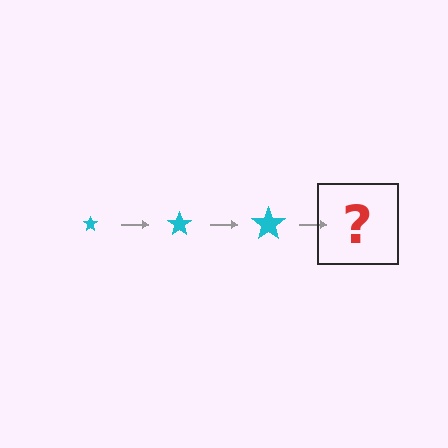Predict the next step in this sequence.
The next step is a cyan star, larger than the previous one.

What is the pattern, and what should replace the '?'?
The pattern is that the star gets progressively larger each step. The '?' should be a cyan star, larger than the previous one.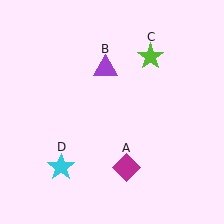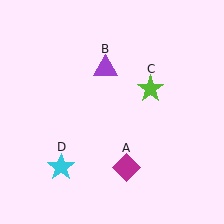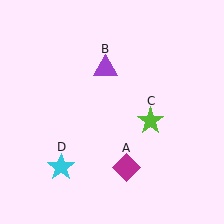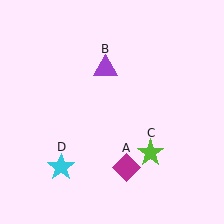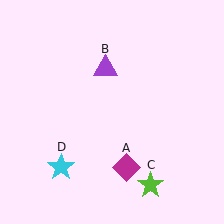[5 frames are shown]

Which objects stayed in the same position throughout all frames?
Magenta diamond (object A) and purple triangle (object B) and cyan star (object D) remained stationary.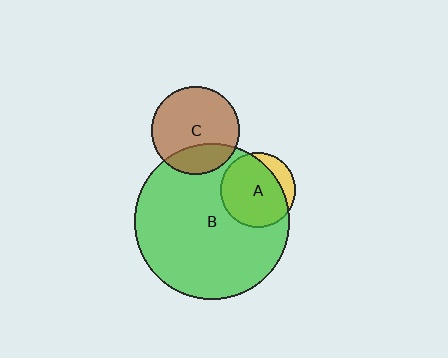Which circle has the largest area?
Circle B (green).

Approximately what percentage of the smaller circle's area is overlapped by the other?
Approximately 25%.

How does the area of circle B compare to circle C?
Approximately 3.1 times.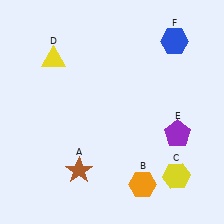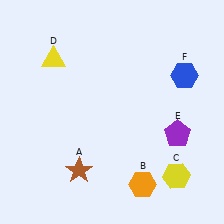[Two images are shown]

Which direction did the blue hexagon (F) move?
The blue hexagon (F) moved down.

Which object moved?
The blue hexagon (F) moved down.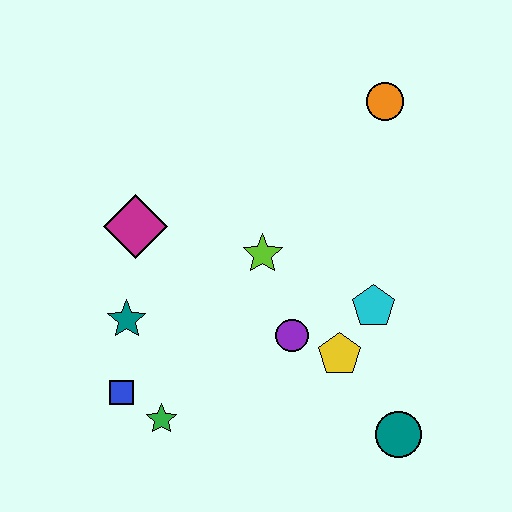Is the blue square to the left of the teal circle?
Yes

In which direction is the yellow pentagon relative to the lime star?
The yellow pentagon is below the lime star.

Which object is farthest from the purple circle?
The orange circle is farthest from the purple circle.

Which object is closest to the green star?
The blue square is closest to the green star.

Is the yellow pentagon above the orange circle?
No